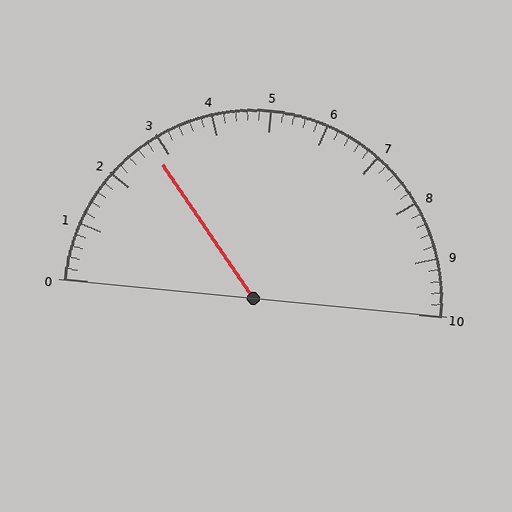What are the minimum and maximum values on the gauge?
The gauge ranges from 0 to 10.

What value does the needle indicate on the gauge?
The needle indicates approximately 2.8.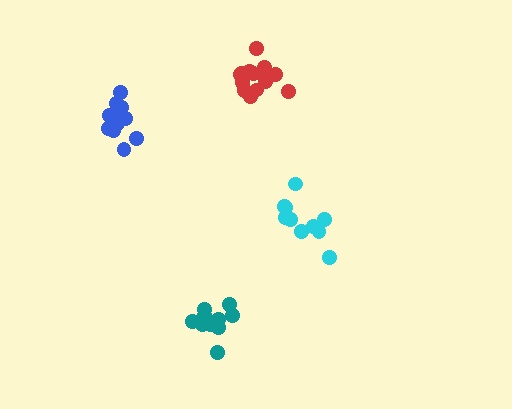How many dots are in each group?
Group 1: 10 dots, Group 2: 10 dots, Group 3: 14 dots, Group 4: 12 dots (46 total).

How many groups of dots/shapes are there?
There are 4 groups.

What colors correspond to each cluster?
The clusters are colored: cyan, teal, red, blue.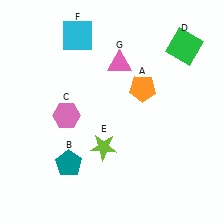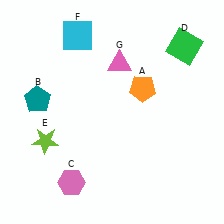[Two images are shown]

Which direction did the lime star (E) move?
The lime star (E) moved left.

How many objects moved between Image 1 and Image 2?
3 objects moved between the two images.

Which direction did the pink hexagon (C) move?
The pink hexagon (C) moved down.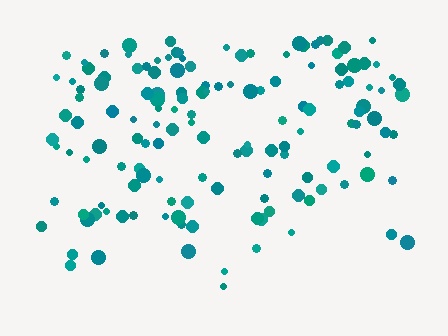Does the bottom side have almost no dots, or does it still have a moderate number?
Still a moderate number, just noticeably fewer than the top.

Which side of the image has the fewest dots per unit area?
The bottom.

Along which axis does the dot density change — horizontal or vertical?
Vertical.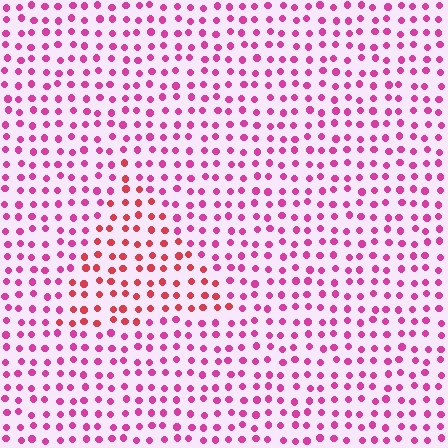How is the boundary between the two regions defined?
The boundary is defined purely by a slight shift in hue (about 33 degrees). Spacing, size, and orientation are identical on both sides.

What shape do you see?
I see a triangle.